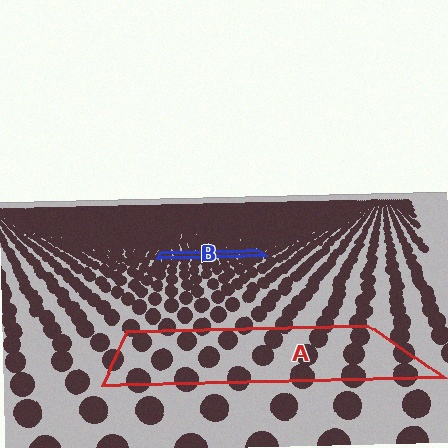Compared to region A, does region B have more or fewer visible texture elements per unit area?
Region B has more texture elements per unit area — they are packed more densely because it is farther away.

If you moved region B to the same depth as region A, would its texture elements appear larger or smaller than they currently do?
They would appear larger. At a closer depth, the same texture elements are projected at a bigger on-screen size.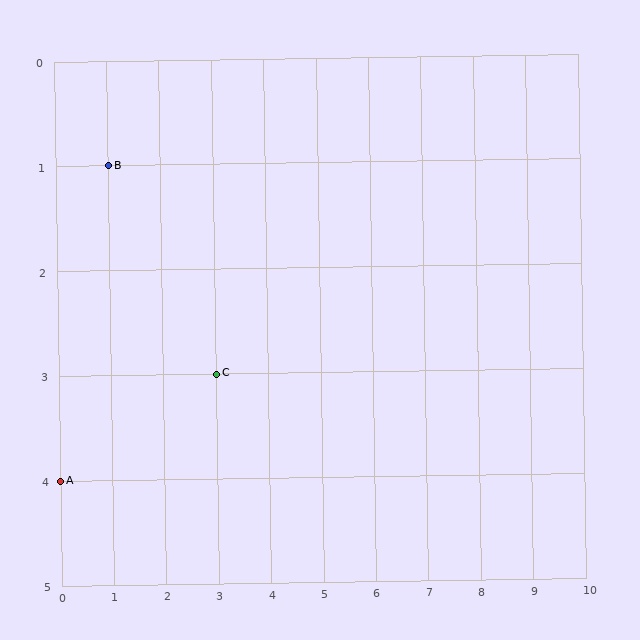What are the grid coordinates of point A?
Point A is at grid coordinates (0, 4).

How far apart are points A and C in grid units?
Points A and C are 3 columns and 1 row apart (about 3.2 grid units diagonally).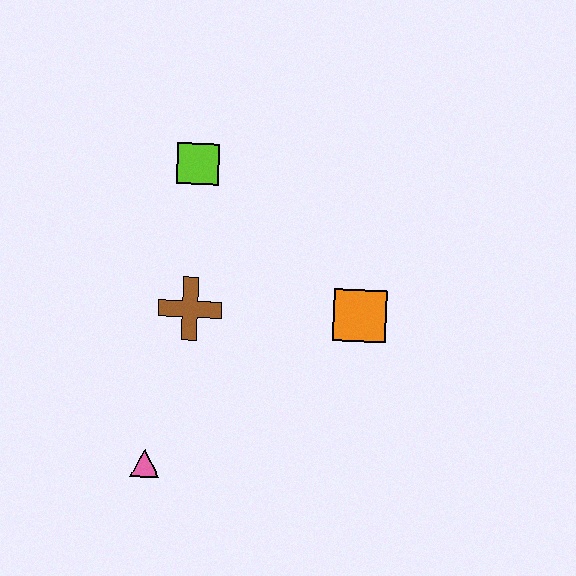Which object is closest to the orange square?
The brown cross is closest to the orange square.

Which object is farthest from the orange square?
The pink triangle is farthest from the orange square.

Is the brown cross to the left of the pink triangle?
No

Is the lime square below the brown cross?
No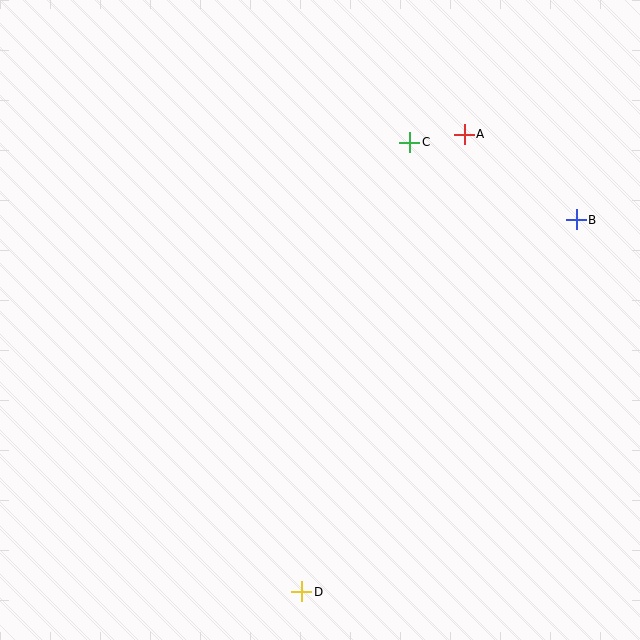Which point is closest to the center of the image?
Point C at (410, 142) is closest to the center.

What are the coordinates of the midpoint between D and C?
The midpoint between D and C is at (356, 367).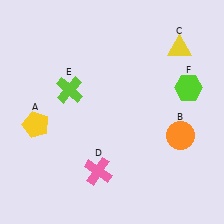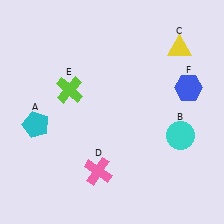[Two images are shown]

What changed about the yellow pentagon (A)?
In Image 1, A is yellow. In Image 2, it changed to cyan.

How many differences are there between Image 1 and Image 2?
There are 3 differences between the two images.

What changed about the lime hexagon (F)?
In Image 1, F is lime. In Image 2, it changed to blue.